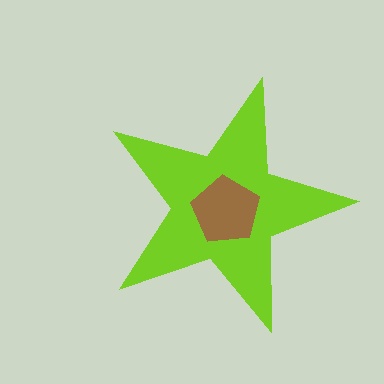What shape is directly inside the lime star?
The brown pentagon.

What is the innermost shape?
The brown pentagon.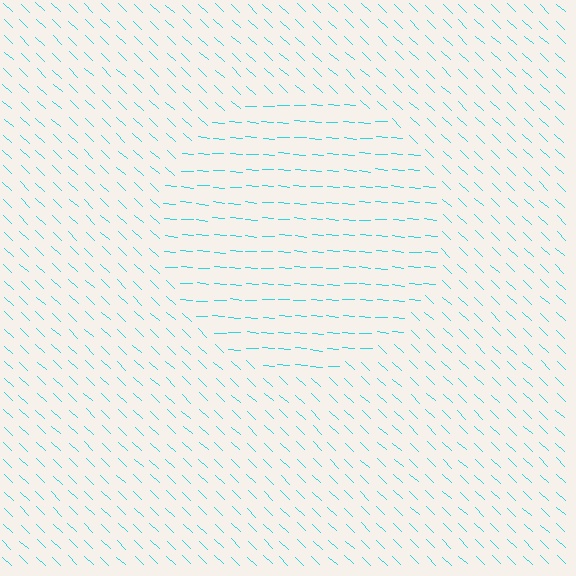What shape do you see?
I see a circle.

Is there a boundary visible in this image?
Yes, there is a texture boundary formed by a change in line orientation.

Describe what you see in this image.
The image is filled with small cyan line segments. A circle region in the image has lines oriented differently from the surrounding lines, creating a visible texture boundary.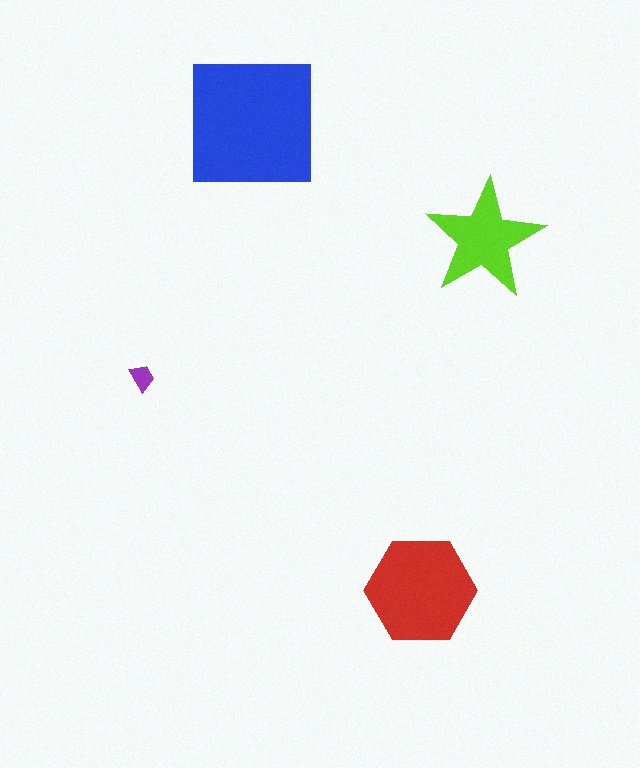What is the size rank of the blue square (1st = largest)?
1st.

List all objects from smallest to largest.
The purple trapezoid, the lime star, the red hexagon, the blue square.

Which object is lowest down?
The red hexagon is bottommost.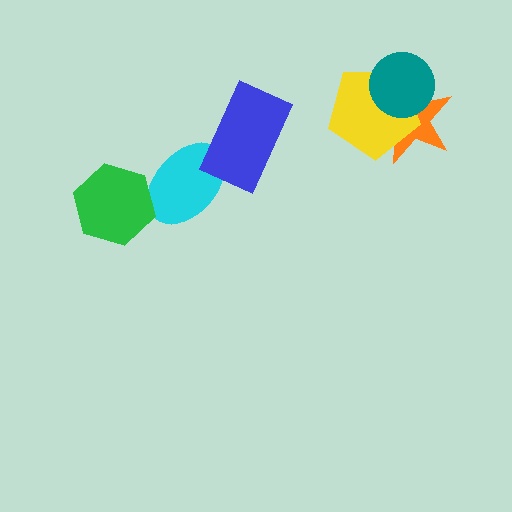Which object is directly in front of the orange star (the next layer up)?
The yellow pentagon is directly in front of the orange star.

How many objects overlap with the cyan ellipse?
2 objects overlap with the cyan ellipse.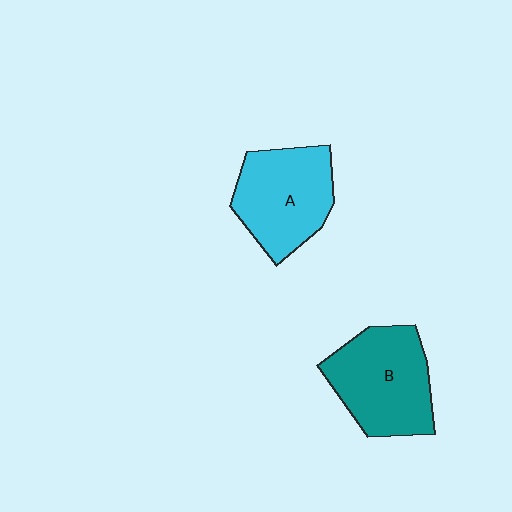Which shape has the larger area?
Shape B (teal).